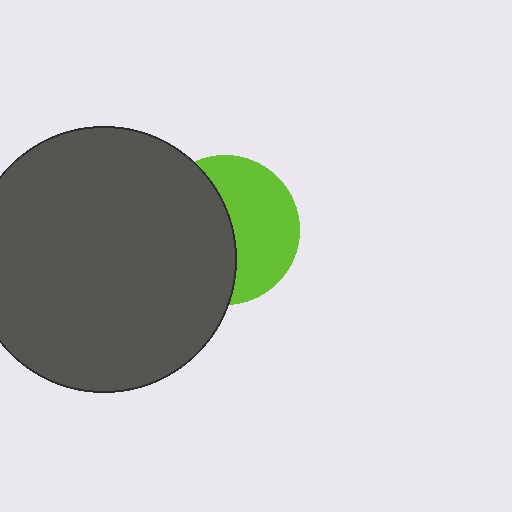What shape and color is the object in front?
The object in front is a dark gray circle.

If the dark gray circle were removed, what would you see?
You would see the complete lime circle.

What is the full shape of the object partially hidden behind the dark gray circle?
The partially hidden object is a lime circle.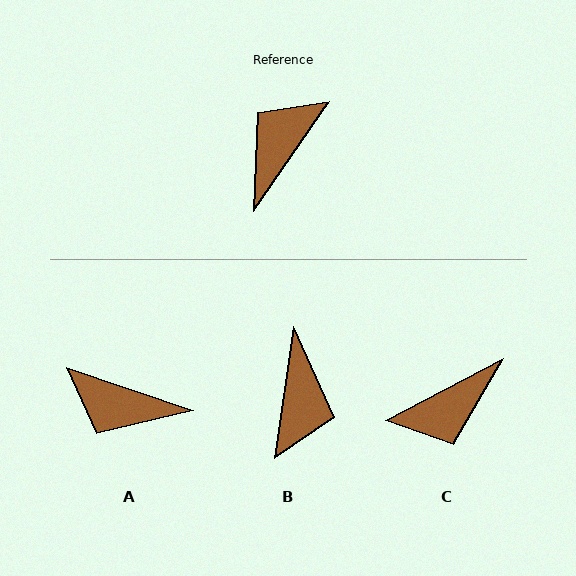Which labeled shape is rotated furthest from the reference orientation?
B, about 154 degrees away.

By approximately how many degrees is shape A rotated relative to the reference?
Approximately 106 degrees counter-clockwise.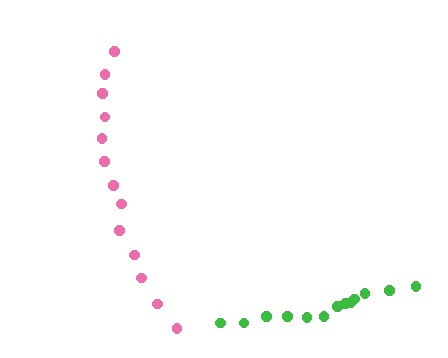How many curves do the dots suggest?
There are 2 distinct paths.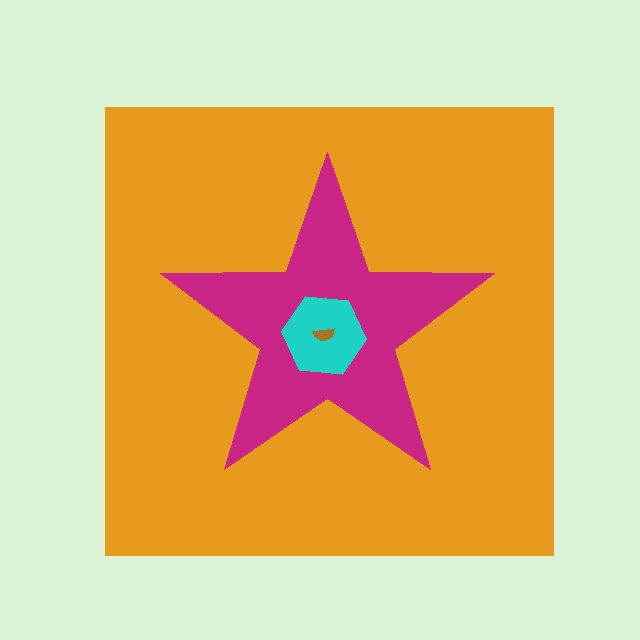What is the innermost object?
The brown semicircle.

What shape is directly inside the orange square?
The magenta star.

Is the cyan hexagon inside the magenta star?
Yes.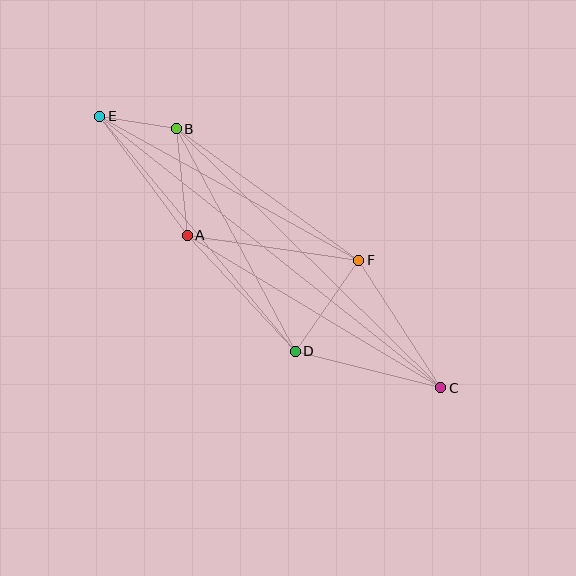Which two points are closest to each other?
Points B and E are closest to each other.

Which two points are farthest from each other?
Points C and E are farthest from each other.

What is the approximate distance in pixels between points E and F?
The distance between E and F is approximately 296 pixels.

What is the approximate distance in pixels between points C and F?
The distance between C and F is approximately 152 pixels.